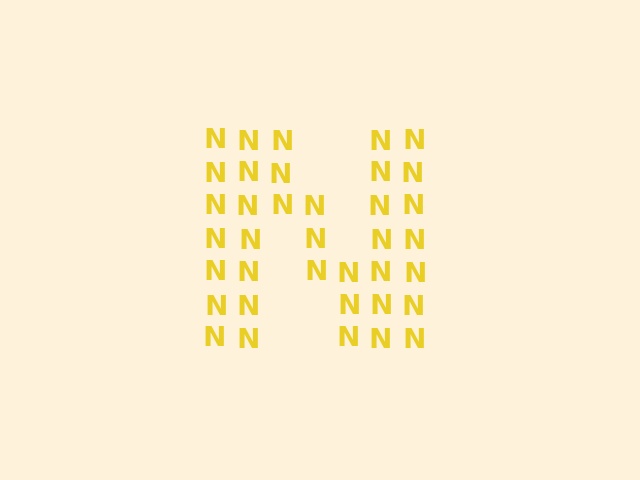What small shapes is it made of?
It is made of small letter N's.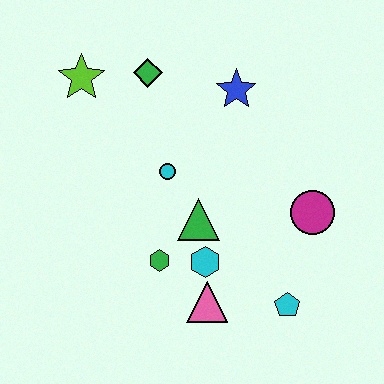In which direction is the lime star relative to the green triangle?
The lime star is above the green triangle.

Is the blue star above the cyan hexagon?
Yes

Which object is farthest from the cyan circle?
The cyan pentagon is farthest from the cyan circle.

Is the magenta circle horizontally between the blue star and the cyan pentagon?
No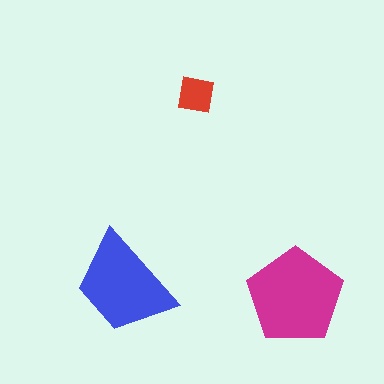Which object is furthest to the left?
The blue trapezoid is leftmost.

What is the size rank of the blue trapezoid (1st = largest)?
2nd.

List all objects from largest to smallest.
The magenta pentagon, the blue trapezoid, the red square.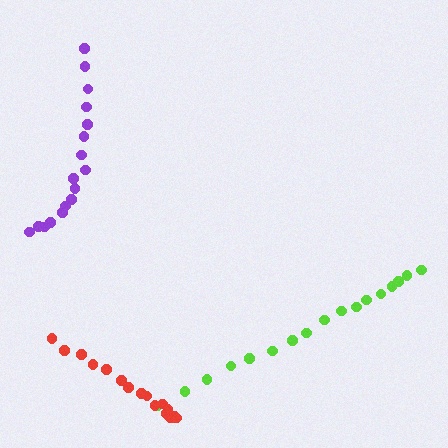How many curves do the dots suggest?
There are 3 distinct paths.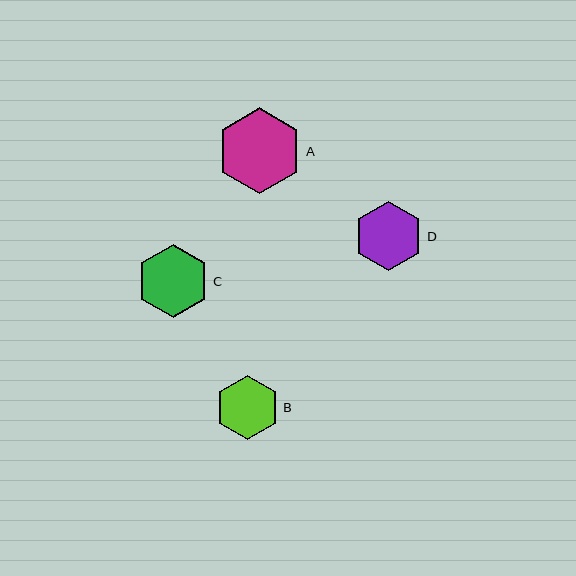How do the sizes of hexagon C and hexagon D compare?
Hexagon C and hexagon D are approximately the same size.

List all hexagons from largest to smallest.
From largest to smallest: A, C, D, B.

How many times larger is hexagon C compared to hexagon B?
Hexagon C is approximately 1.1 times the size of hexagon B.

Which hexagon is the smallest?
Hexagon B is the smallest with a size of approximately 64 pixels.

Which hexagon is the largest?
Hexagon A is the largest with a size of approximately 86 pixels.